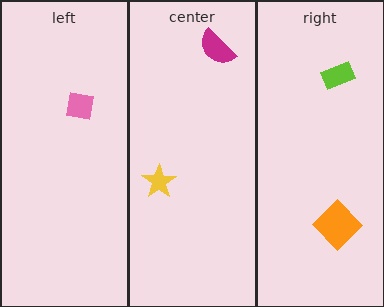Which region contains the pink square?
The left region.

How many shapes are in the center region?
2.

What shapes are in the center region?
The yellow star, the magenta semicircle.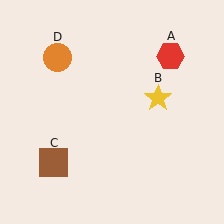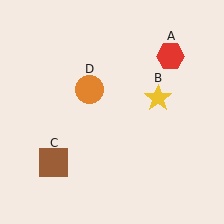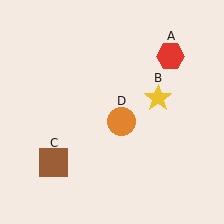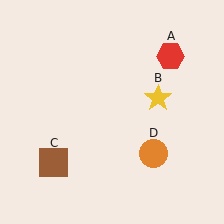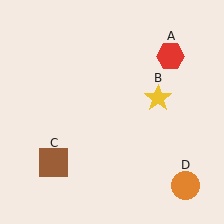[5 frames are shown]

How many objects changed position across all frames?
1 object changed position: orange circle (object D).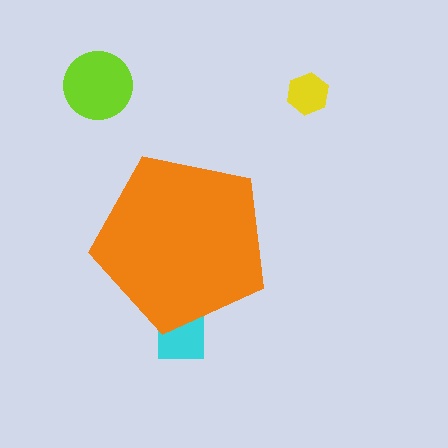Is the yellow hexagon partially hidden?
No, the yellow hexagon is fully visible.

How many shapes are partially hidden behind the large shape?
1 shape is partially hidden.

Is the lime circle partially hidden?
No, the lime circle is fully visible.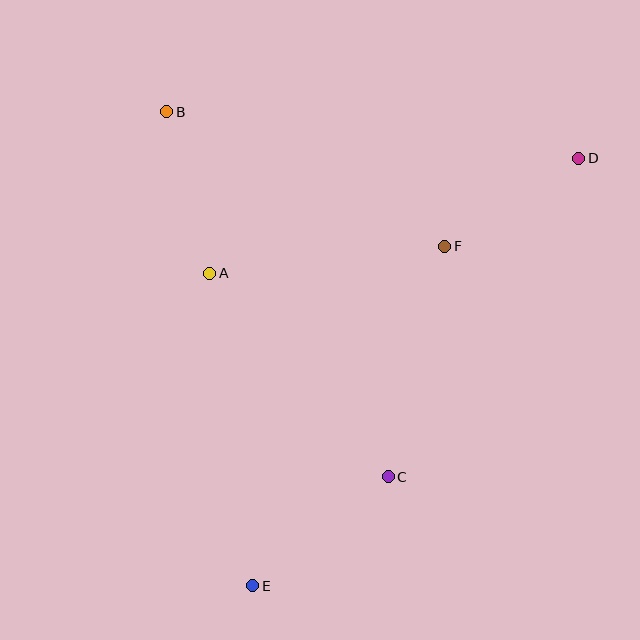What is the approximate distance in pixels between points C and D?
The distance between C and D is approximately 371 pixels.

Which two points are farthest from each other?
Points D and E are farthest from each other.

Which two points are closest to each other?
Points D and F are closest to each other.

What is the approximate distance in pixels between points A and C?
The distance between A and C is approximately 271 pixels.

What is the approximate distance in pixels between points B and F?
The distance between B and F is approximately 309 pixels.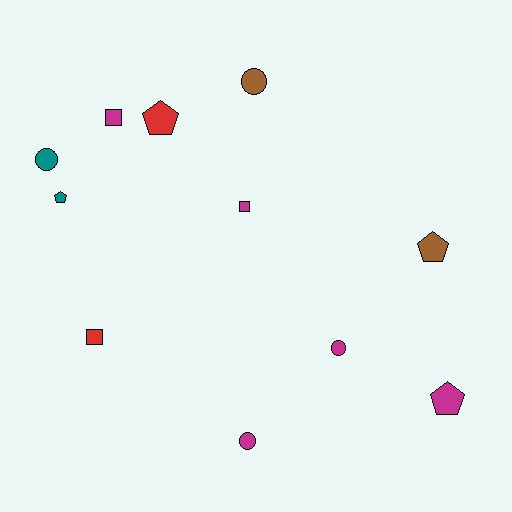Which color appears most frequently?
Magenta, with 5 objects.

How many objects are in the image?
There are 11 objects.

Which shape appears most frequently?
Circle, with 4 objects.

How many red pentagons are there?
There is 1 red pentagon.